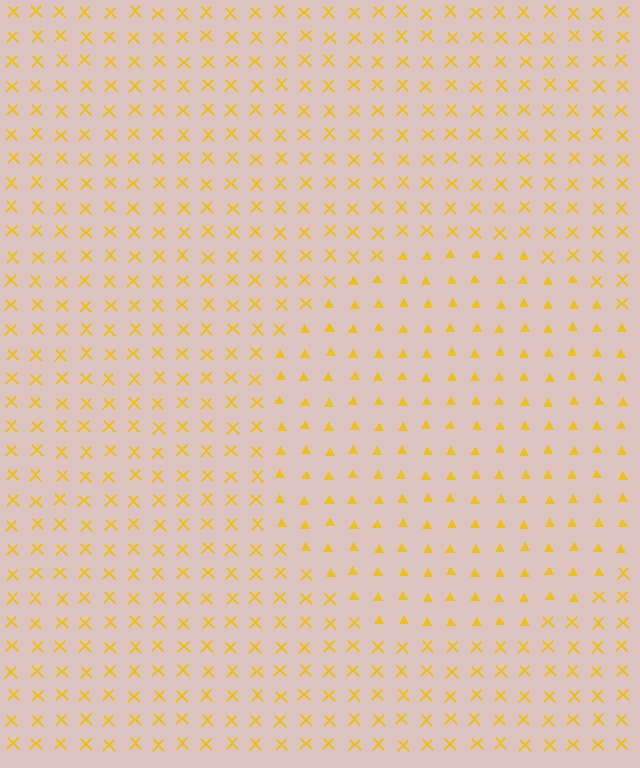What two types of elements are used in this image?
The image uses triangles inside the circle region and X marks outside it.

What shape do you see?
I see a circle.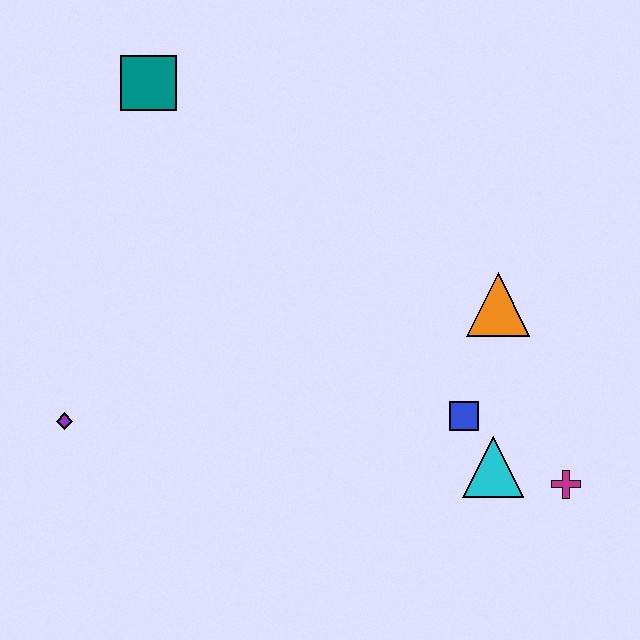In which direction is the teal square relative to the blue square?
The teal square is above the blue square.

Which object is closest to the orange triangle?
The blue square is closest to the orange triangle.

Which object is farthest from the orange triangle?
The purple diamond is farthest from the orange triangle.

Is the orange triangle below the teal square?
Yes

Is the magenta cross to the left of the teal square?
No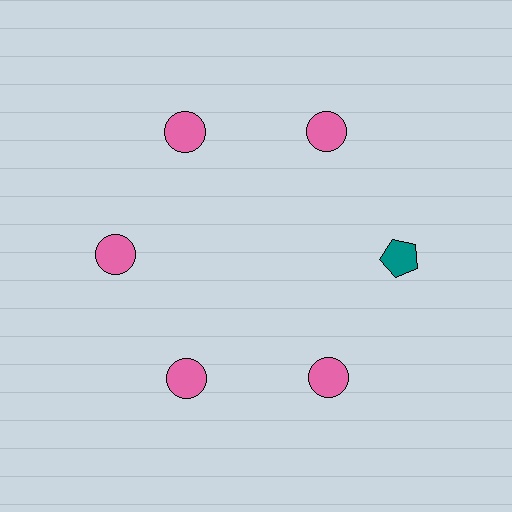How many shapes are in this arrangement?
There are 6 shapes arranged in a ring pattern.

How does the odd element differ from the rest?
It differs in both color (teal instead of pink) and shape (pentagon instead of circle).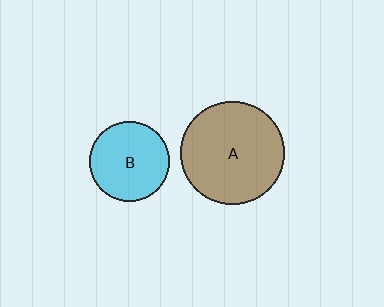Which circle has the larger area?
Circle A (brown).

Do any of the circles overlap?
No, none of the circles overlap.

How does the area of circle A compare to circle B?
Approximately 1.7 times.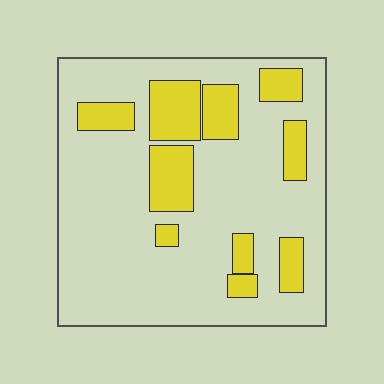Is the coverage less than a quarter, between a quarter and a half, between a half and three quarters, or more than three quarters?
Less than a quarter.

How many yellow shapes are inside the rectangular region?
10.